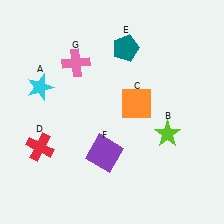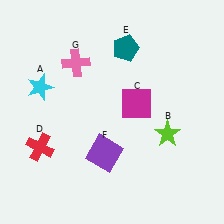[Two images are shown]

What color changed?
The square (C) changed from orange in Image 1 to magenta in Image 2.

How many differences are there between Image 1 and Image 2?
There is 1 difference between the two images.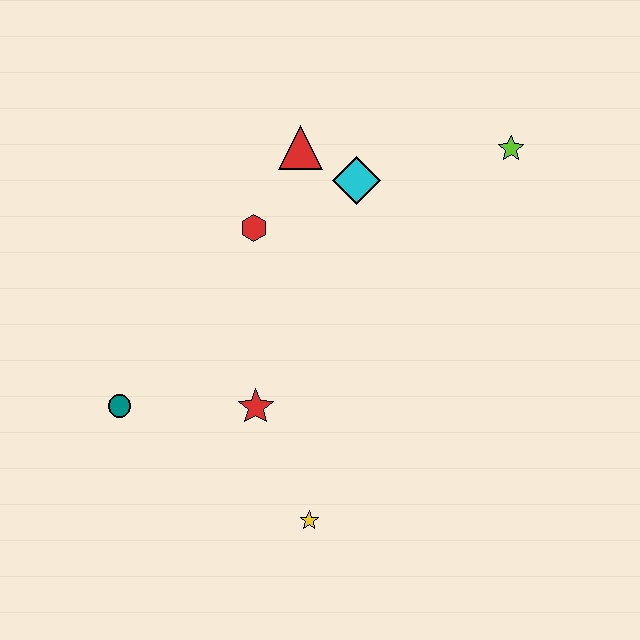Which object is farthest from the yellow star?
The lime star is farthest from the yellow star.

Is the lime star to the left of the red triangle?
No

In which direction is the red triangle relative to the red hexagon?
The red triangle is above the red hexagon.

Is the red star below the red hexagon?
Yes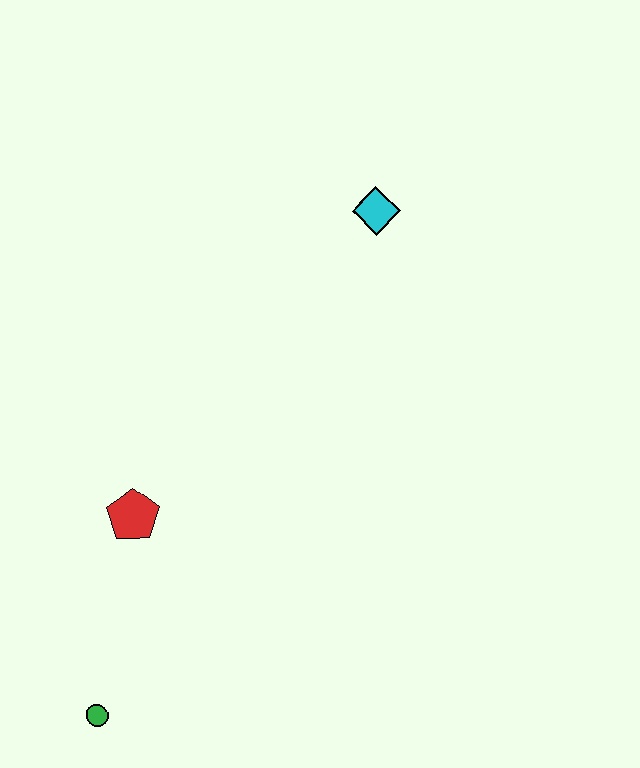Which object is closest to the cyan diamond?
The red pentagon is closest to the cyan diamond.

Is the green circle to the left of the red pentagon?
Yes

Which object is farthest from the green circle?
The cyan diamond is farthest from the green circle.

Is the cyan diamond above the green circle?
Yes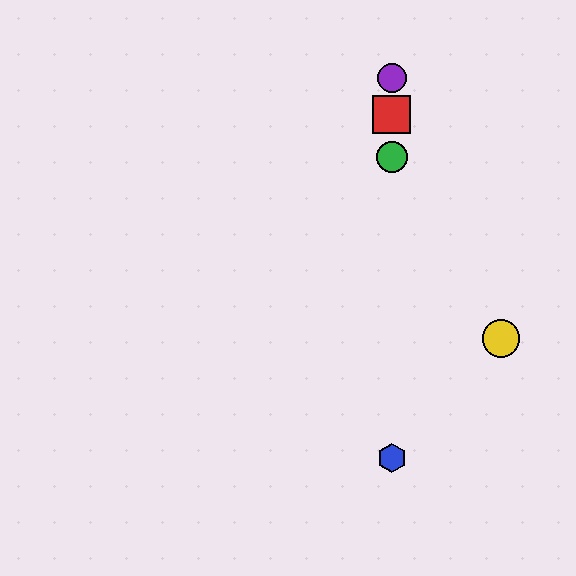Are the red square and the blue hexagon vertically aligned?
Yes, both are at x≈392.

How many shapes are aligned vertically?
4 shapes (the red square, the blue hexagon, the green circle, the purple circle) are aligned vertically.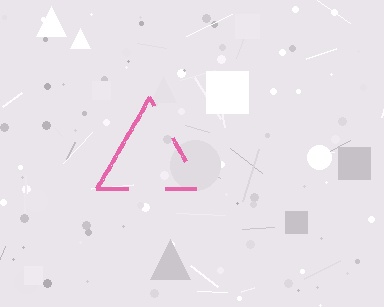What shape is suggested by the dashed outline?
The dashed outline suggests a triangle.